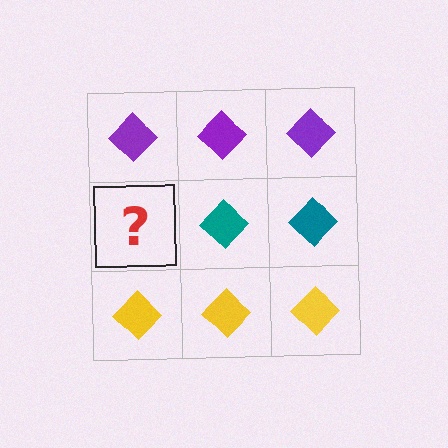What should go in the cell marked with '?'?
The missing cell should contain a teal diamond.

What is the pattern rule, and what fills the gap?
The rule is that each row has a consistent color. The gap should be filled with a teal diamond.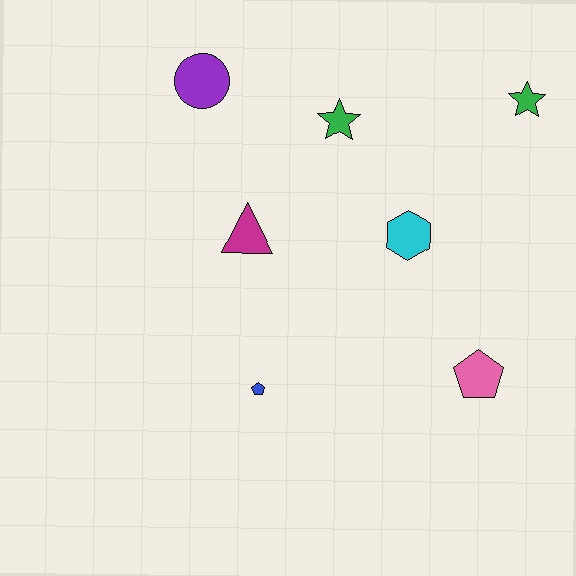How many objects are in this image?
There are 7 objects.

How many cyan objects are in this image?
There is 1 cyan object.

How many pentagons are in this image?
There are 2 pentagons.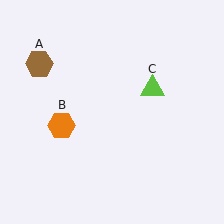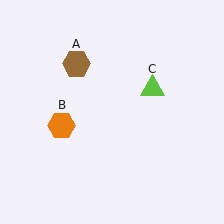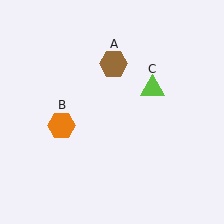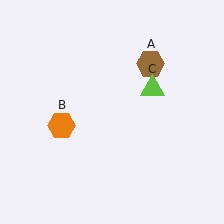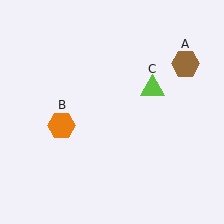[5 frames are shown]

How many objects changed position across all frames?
1 object changed position: brown hexagon (object A).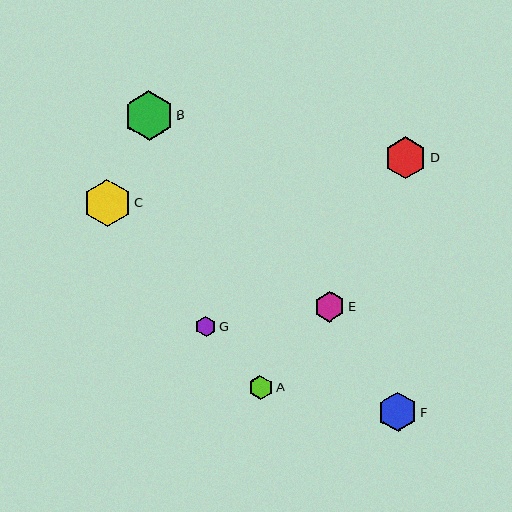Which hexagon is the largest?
Hexagon B is the largest with a size of approximately 49 pixels.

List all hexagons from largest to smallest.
From largest to smallest: B, C, D, F, E, A, G.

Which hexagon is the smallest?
Hexagon G is the smallest with a size of approximately 20 pixels.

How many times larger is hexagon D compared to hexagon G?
Hexagon D is approximately 2.1 times the size of hexagon G.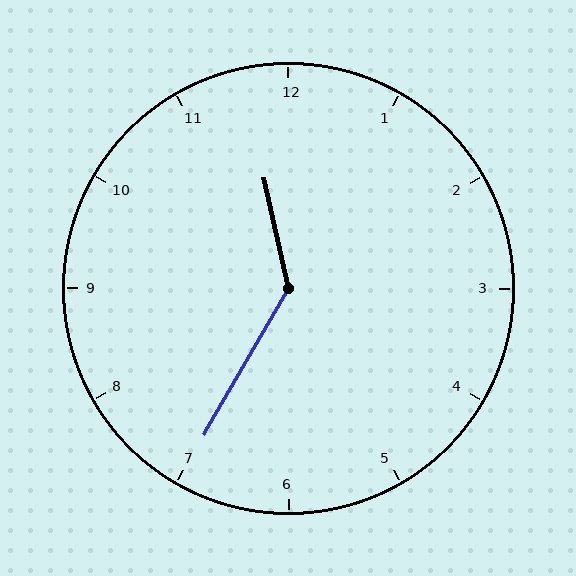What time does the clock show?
11:35.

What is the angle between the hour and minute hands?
Approximately 138 degrees.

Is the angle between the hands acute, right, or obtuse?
It is obtuse.